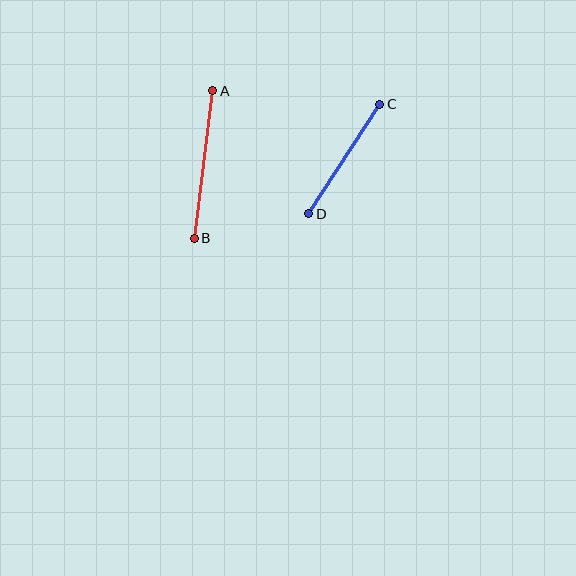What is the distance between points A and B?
The distance is approximately 149 pixels.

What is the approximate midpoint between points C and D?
The midpoint is at approximately (344, 159) pixels.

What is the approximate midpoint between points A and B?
The midpoint is at approximately (203, 165) pixels.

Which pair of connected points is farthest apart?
Points A and B are farthest apart.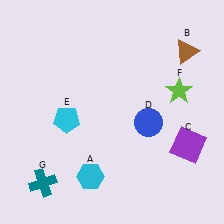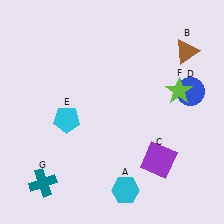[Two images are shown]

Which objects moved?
The objects that moved are: the cyan hexagon (A), the purple square (C), the blue circle (D).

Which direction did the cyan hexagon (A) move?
The cyan hexagon (A) moved right.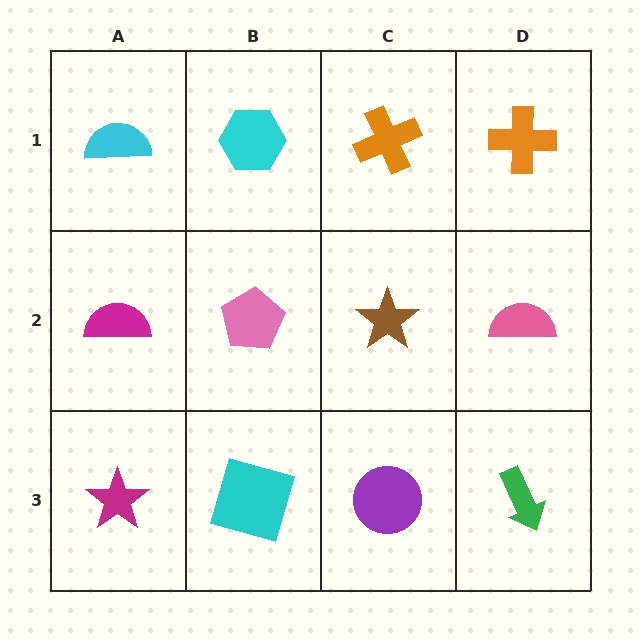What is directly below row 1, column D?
A pink semicircle.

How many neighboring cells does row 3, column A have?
2.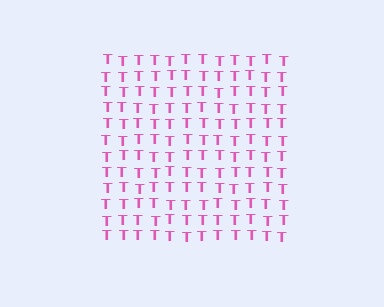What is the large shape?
The large shape is a square.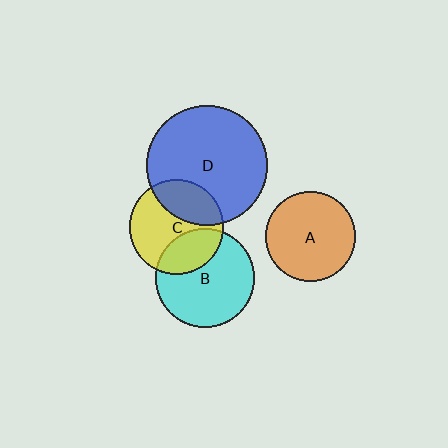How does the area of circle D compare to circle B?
Approximately 1.5 times.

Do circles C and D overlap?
Yes.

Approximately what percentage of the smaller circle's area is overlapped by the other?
Approximately 30%.